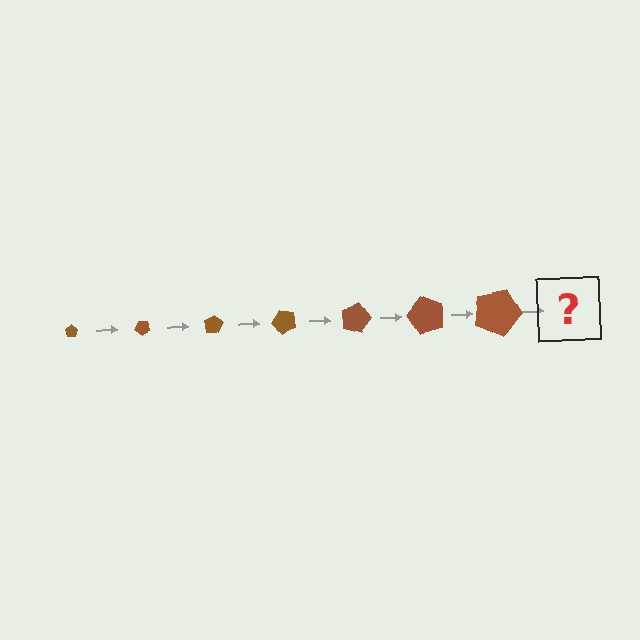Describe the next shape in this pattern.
It should be a pentagon, larger than the previous one and rotated 280 degrees from the start.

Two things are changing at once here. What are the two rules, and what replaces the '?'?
The two rules are that the pentagon grows larger each step and it rotates 40 degrees each step. The '?' should be a pentagon, larger than the previous one and rotated 280 degrees from the start.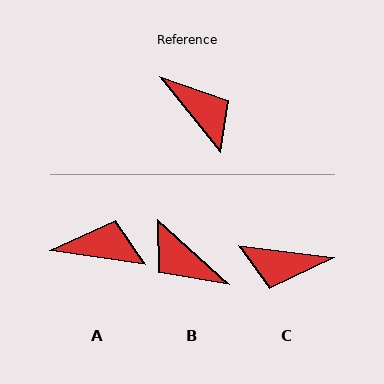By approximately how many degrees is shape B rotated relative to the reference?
Approximately 171 degrees clockwise.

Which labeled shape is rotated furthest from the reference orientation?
B, about 171 degrees away.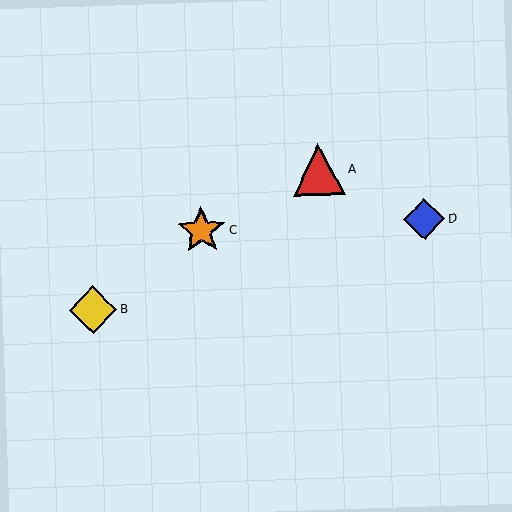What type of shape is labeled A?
Shape A is a red triangle.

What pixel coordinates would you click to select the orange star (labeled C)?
Click at (201, 230) to select the orange star C.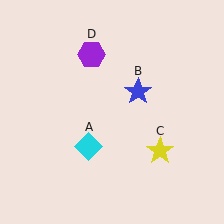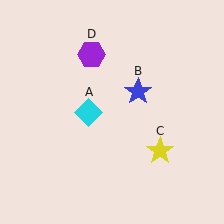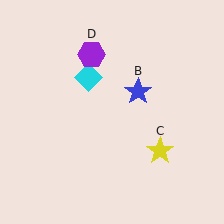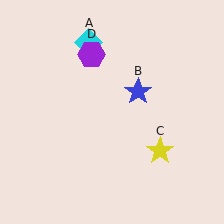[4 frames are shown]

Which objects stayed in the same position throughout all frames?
Blue star (object B) and yellow star (object C) and purple hexagon (object D) remained stationary.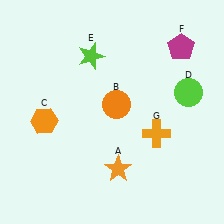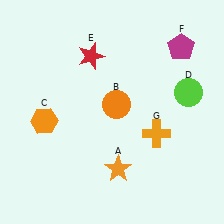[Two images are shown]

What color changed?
The star (E) changed from lime in Image 1 to red in Image 2.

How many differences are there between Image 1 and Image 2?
There is 1 difference between the two images.